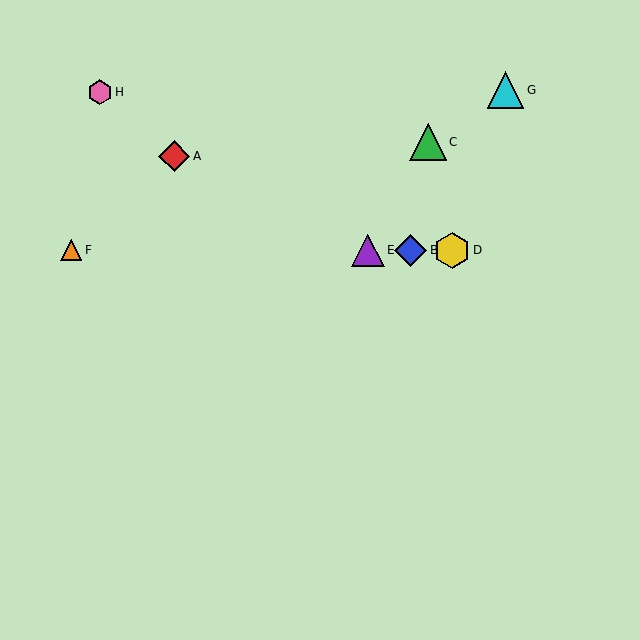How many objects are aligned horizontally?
4 objects (B, D, E, F) are aligned horizontally.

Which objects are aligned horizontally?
Objects B, D, E, F are aligned horizontally.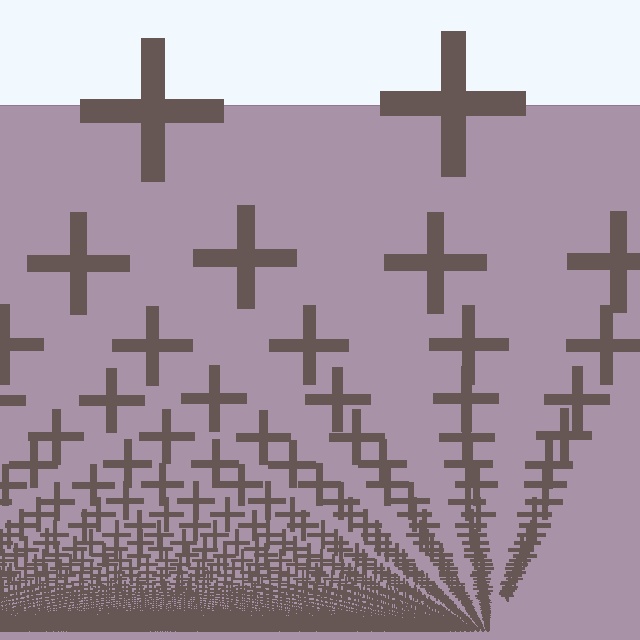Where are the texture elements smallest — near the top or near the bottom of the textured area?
Near the bottom.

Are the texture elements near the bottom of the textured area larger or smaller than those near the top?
Smaller. The gradient is inverted — elements near the bottom are smaller and denser.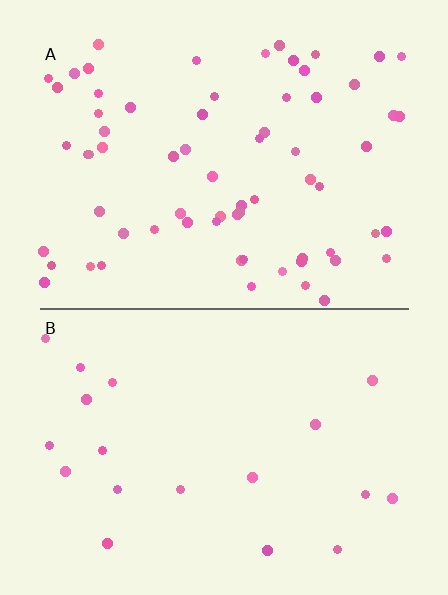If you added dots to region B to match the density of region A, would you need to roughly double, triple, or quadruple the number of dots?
Approximately quadruple.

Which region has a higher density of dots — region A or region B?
A (the top).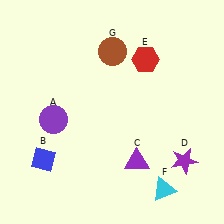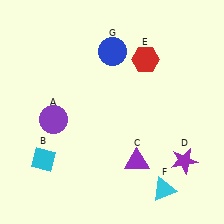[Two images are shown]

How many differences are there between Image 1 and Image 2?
There are 2 differences between the two images.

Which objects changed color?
B changed from blue to cyan. G changed from brown to blue.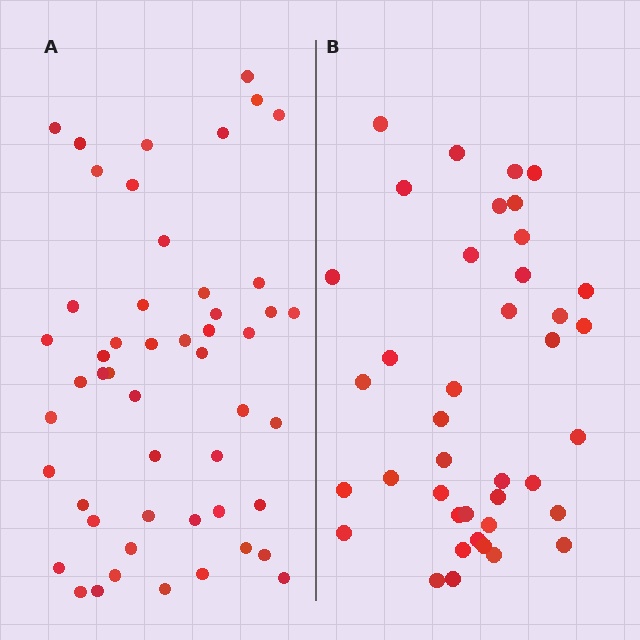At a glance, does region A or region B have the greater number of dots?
Region A (the left region) has more dots.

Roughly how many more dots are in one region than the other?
Region A has roughly 12 or so more dots than region B.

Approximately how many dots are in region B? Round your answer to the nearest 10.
About 40 dots.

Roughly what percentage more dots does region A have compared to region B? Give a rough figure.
About 30% more.